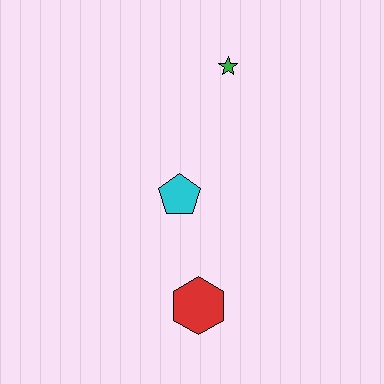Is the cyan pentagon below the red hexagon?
No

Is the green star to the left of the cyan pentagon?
No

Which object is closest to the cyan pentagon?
The red hexagon is closest to the cyan pentagon.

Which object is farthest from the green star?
The red hexagon is farthest from the green star.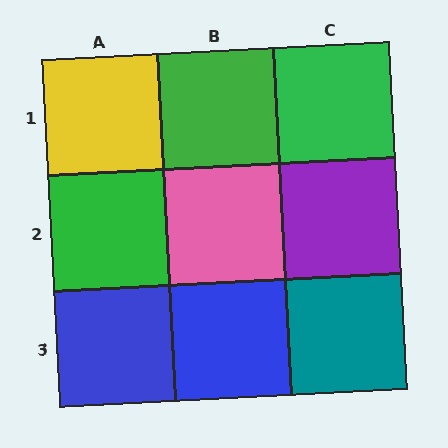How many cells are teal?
1 cell is teal.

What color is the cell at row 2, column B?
Pink.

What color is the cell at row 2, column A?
Green.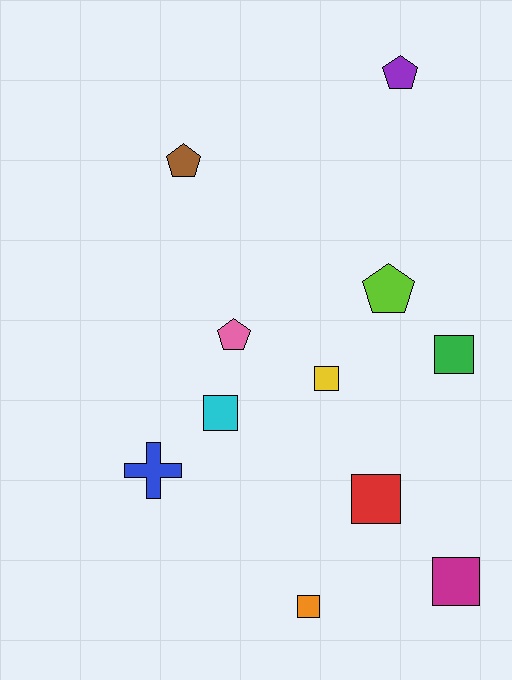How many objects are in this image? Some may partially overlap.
There are 11 objects.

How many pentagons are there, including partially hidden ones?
There are 4 pentagons.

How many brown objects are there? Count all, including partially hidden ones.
There is 1 brown object.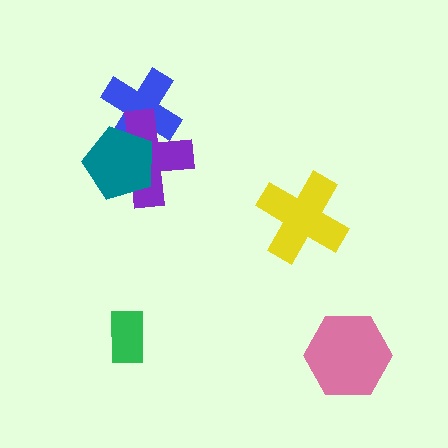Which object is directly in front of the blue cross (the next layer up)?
The purple cross is directly in front of the blue cross.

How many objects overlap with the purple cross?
2 objects overlap with the purple cross.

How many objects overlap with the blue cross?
2 objects overlap with the blue cross.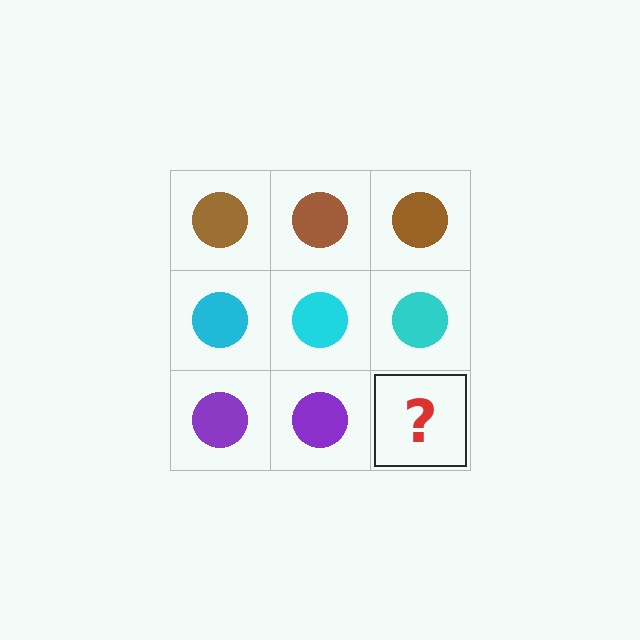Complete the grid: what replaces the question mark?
The question mark should be replaced with a purple circle.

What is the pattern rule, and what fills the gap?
The rule is that each row has a consistent color. The gap should be filled with a purple circle.